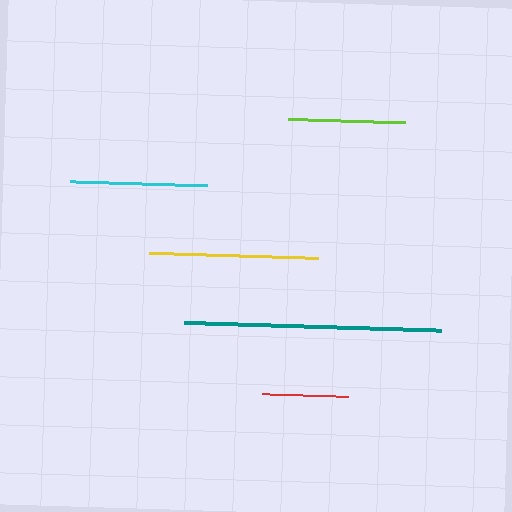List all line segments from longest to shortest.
From longest to shortest: teal, yellow, cyan, lime, red.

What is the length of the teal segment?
The teal segment is approximately 257 pixels long.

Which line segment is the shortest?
The red line is the shortest at approximately 86 pixels.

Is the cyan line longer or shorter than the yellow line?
The yellow line is longer than the cyan line.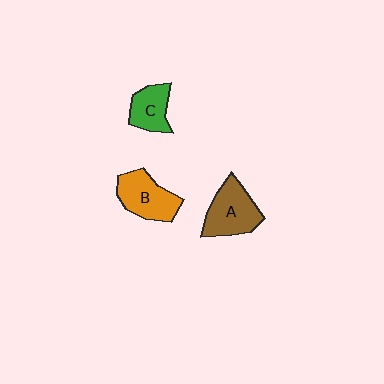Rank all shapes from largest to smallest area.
From largest to smallest: A (brown), B (orange), C (green).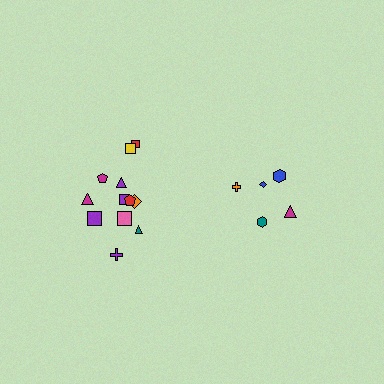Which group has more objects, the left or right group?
The left group.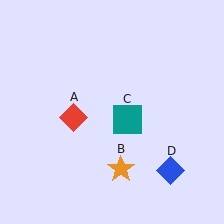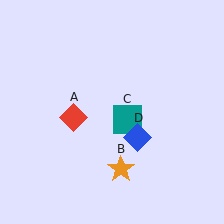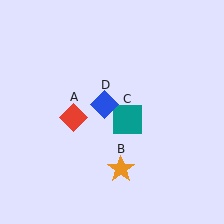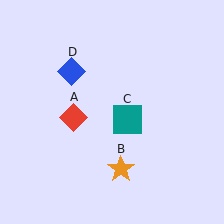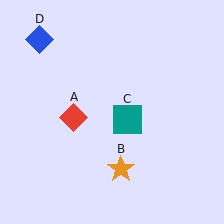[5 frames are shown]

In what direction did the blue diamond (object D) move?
The blue diamond (object D) moved up and to the left.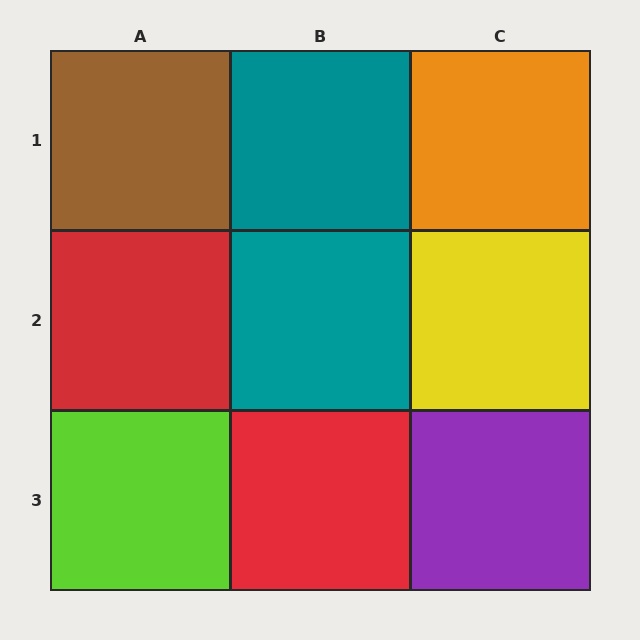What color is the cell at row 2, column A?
Red.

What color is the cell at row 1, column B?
Teal.